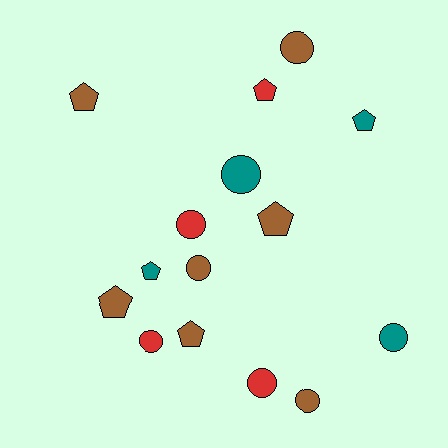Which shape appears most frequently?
Circle, with 8 objects.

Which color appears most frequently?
Brown, with 7 objects.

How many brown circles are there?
There are 3 brown circles.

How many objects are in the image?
There are 15 objects.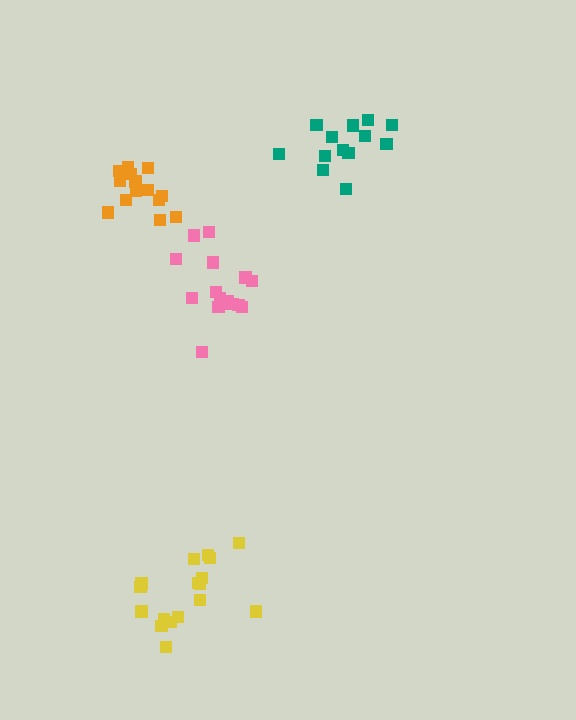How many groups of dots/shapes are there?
There are 4 groups.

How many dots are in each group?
Group 1: 17 dots, Group 2: 14 dots, Group 3: 13 dots, Group 4: 16 dots (60 total).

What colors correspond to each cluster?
The clusters are colored: yellow, orange, teal, pink.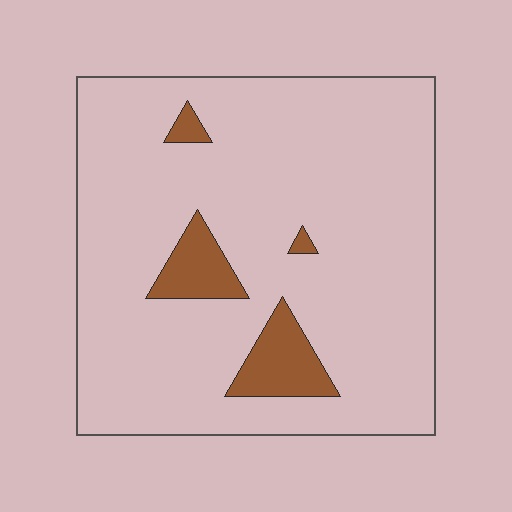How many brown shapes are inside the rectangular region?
4.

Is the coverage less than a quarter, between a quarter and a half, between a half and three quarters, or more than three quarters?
Less than a quarter.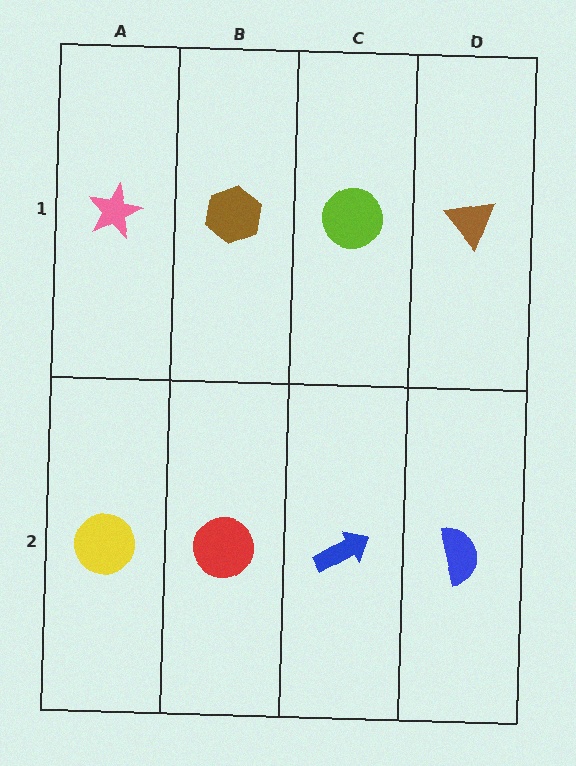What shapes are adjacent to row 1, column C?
A blue arrow (row 2, column C), a brown hexagon (row 1, column B), a brown triangle (row 1, column D).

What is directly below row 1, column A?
A yellow circle.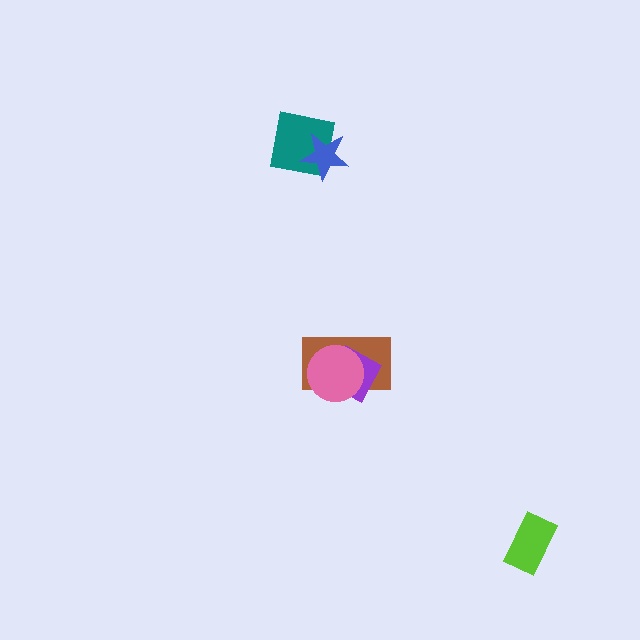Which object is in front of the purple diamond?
The pink circle is in front of the purple diamond.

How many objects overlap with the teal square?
1 object overlaps with the teal square.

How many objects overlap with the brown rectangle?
2 objects overlap with the brown rectangle.